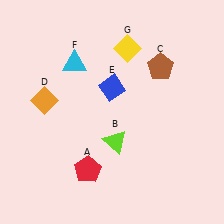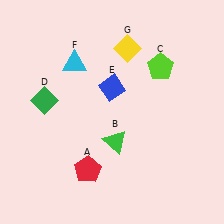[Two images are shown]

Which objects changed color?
B changed from lime to green. C changed from brown to lime. D changed from orange to green.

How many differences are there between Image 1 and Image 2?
There are 3 differences between the two images.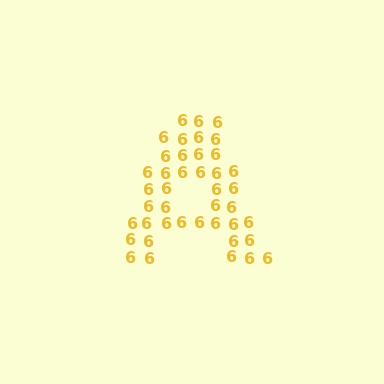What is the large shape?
The large shape is the letter A.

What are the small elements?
The small elements are digit 6's.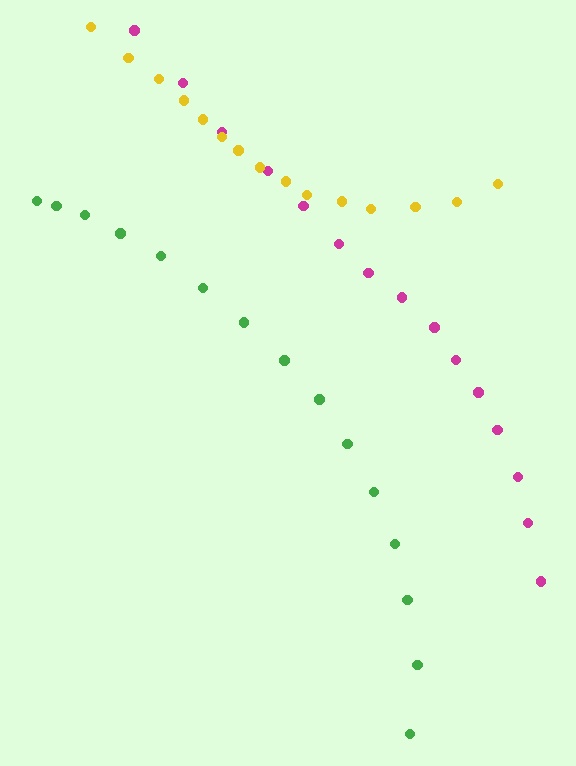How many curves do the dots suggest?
There are 3 distinct paths.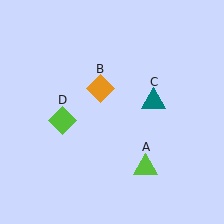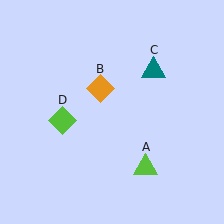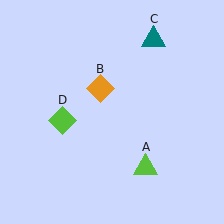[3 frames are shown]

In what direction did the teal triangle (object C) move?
The teal triangle (object C) moved up.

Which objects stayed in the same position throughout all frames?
Lime triangle (object A) and orange diamond (object B) and lime diamond (object D) remained stationary.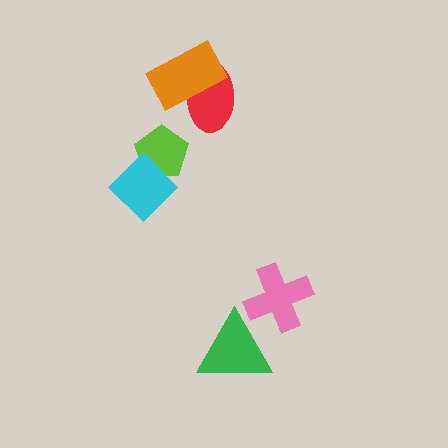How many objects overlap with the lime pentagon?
1 object overlaps with the lime pentagon.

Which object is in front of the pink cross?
The green triangle is in front of the pink cross.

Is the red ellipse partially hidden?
Yes, it is partially covered by another shape.